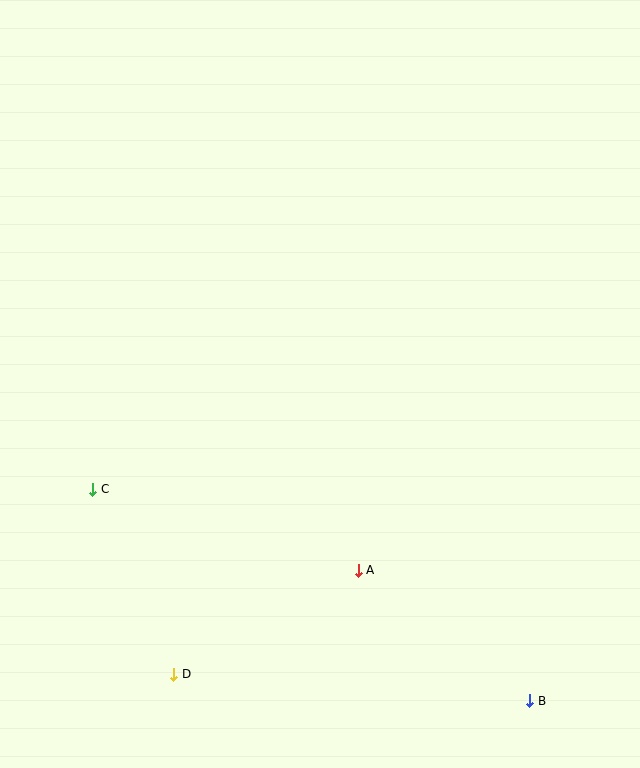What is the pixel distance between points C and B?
The distance between C and B is 486 pixels.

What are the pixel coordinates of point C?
Point C is at (93, 489).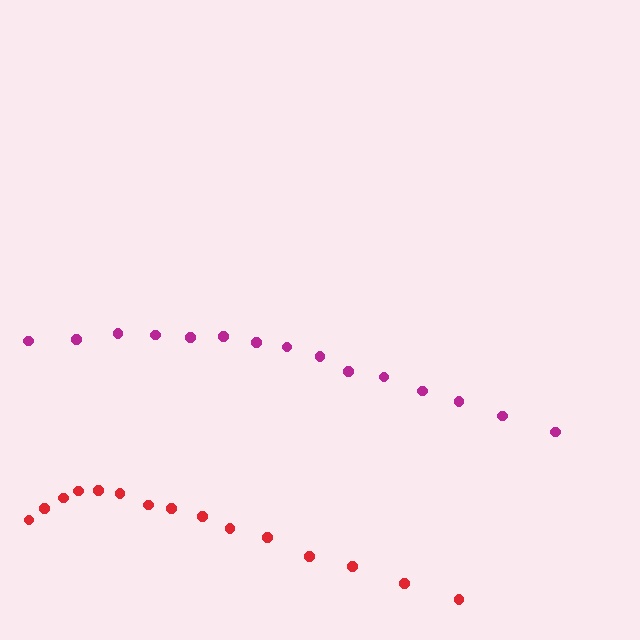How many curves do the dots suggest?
There are 2 distinct paths.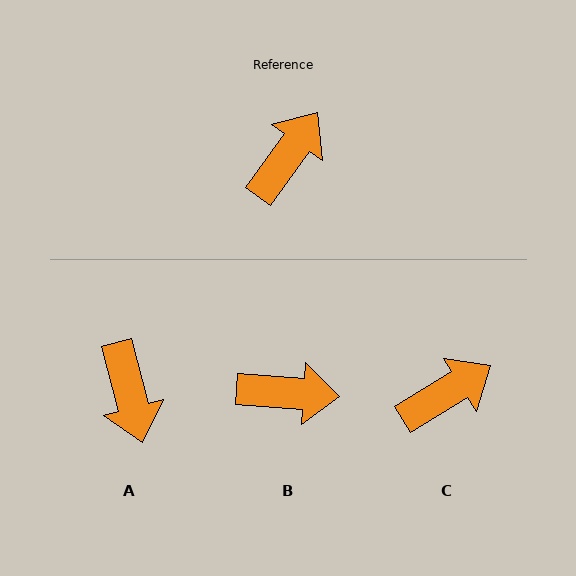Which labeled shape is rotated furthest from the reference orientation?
A, about 130 degrees away.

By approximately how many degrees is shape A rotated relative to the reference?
Approximately 130 degrees clockwise.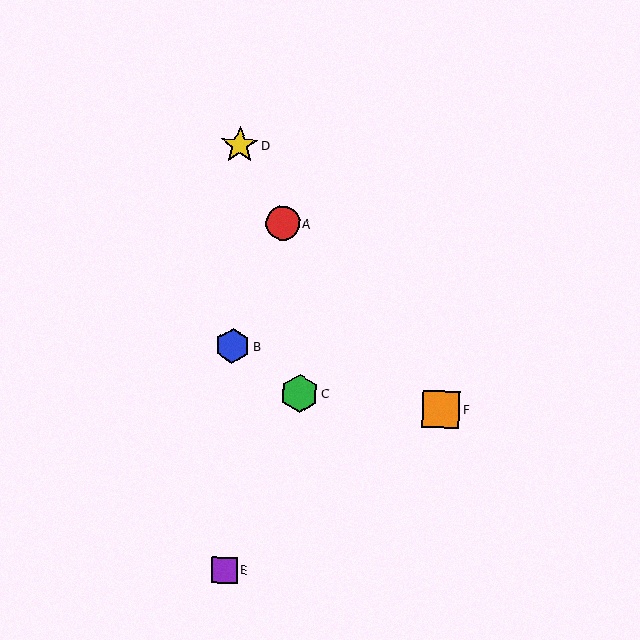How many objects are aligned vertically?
3 objects (B, D, E) are aligned vertically.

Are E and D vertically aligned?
Yes, both are at x≈224.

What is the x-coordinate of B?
Object B is at x≈232.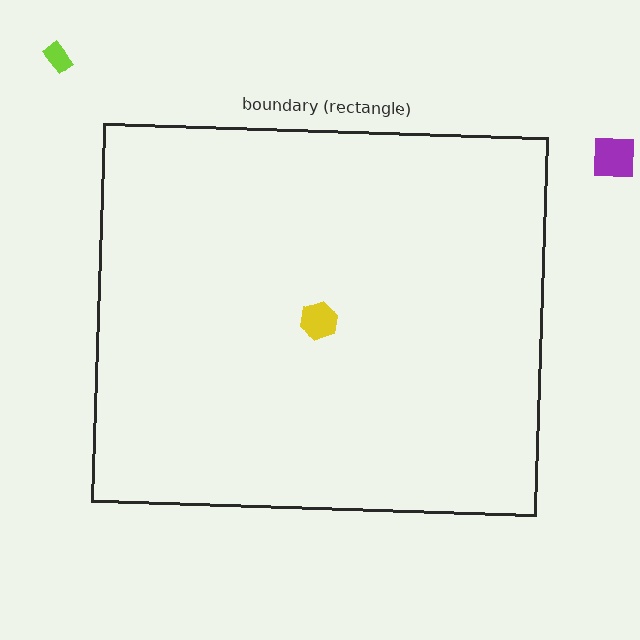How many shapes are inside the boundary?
1 inside, 2 outside.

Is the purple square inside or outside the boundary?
Outside.